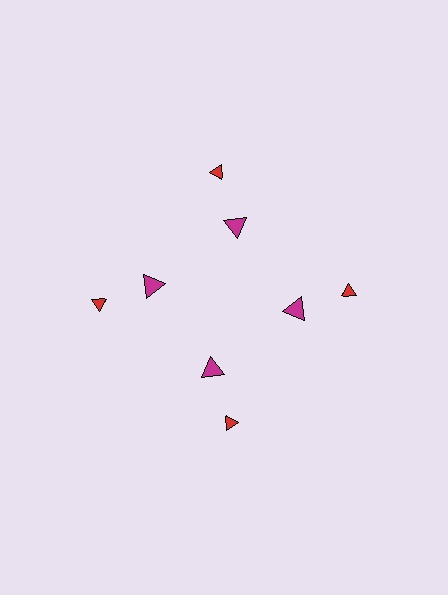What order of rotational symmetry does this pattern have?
This pattern has 4-fold rotational symmetry.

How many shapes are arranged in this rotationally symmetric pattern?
There are 8 shapes, arranged in 4 groups of 2.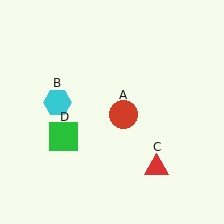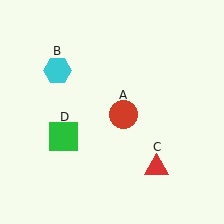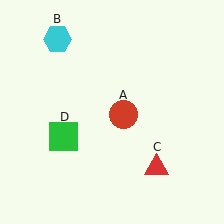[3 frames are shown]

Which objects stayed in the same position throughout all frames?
Red circle (object A) and red triangle (object C) and green square (object D) remained stationary.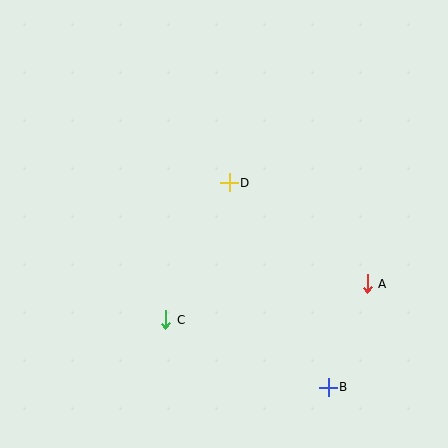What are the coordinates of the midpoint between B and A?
The midpoint between B and A is at (348, 336).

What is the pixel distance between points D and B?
The distance between D and B is 228 pixels.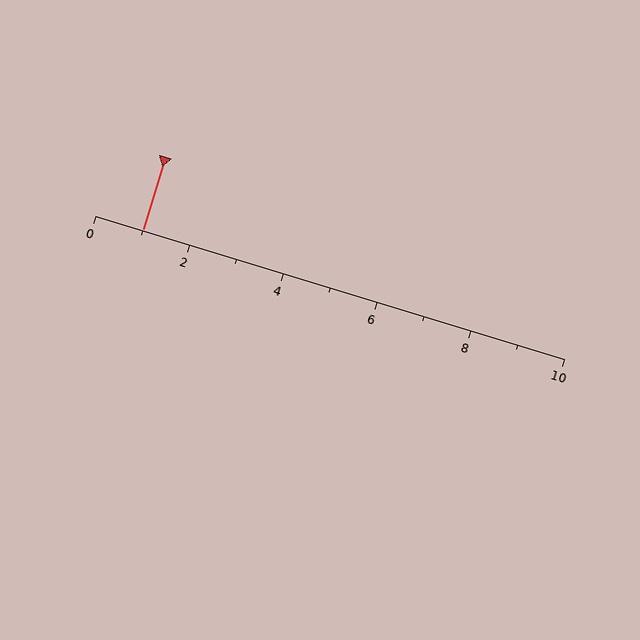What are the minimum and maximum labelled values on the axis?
The axis runs from 0 to 10.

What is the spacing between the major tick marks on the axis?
The major ticks are spaced 2 apart.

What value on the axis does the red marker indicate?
The marker indicates approximately 1.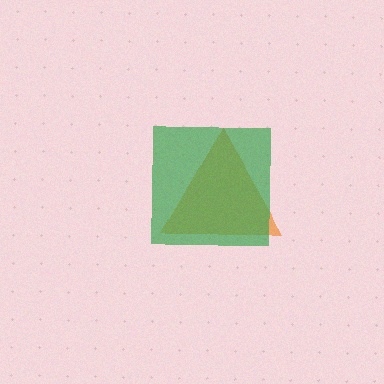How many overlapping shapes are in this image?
There are 2 overlapping shapes in the image.